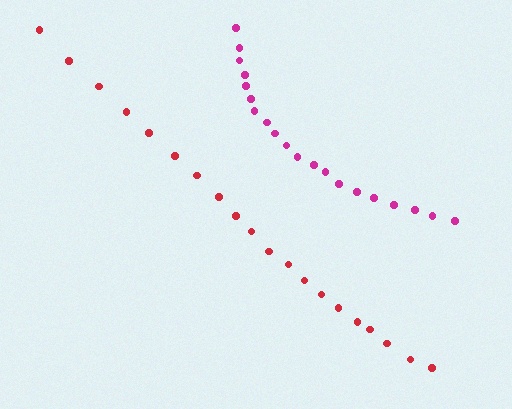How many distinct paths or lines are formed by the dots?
There are 2 distinct paths.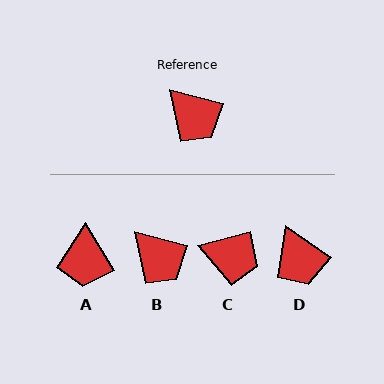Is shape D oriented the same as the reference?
No, it is off by about 21 degrees.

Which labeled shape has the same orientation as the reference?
B.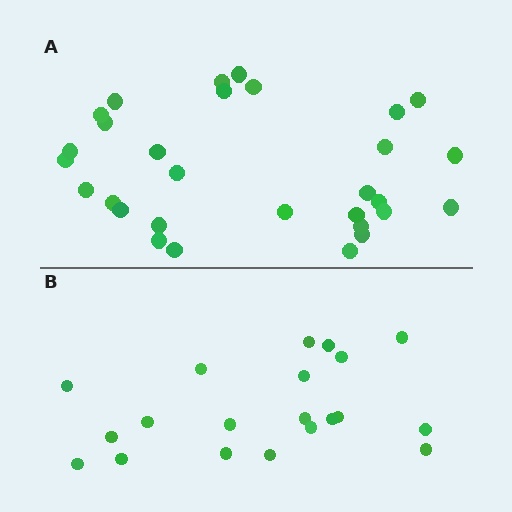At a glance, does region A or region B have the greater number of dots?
Region A (the top region) has more dots.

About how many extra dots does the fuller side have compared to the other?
Region A has roughly 10 or so more dots than region B.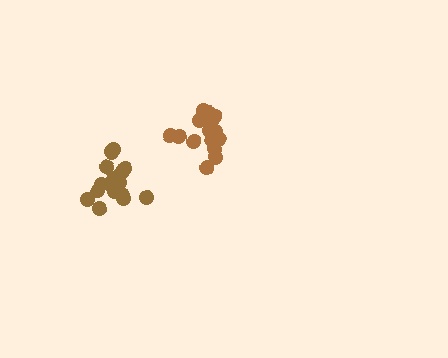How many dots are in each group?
Group 1: 20 dots, Group 2: 19 dots (39 total).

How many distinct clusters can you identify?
There are 2 distinct clusters.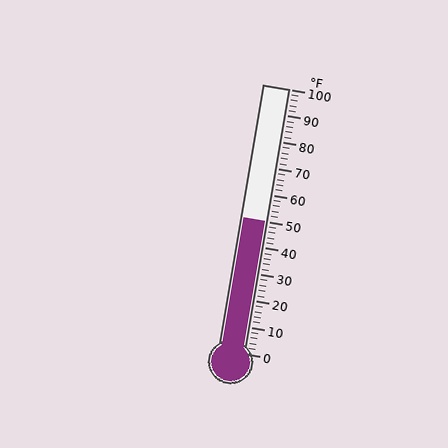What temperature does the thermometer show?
The thermometer shows approximately 50°F.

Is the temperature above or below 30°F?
The temperature is above 30°F.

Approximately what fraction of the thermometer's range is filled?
The thermometer is filled to approximately 50% of its range.